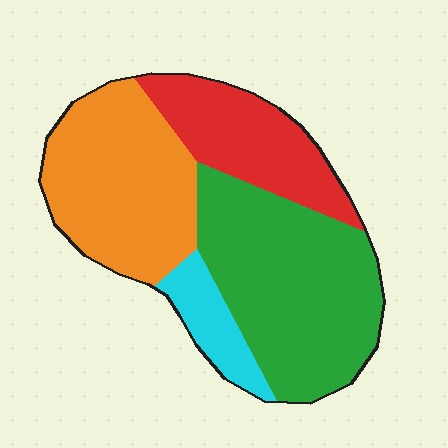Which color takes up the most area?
Green, at roughly 40%.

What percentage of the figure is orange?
Orange covers 32% of the figure.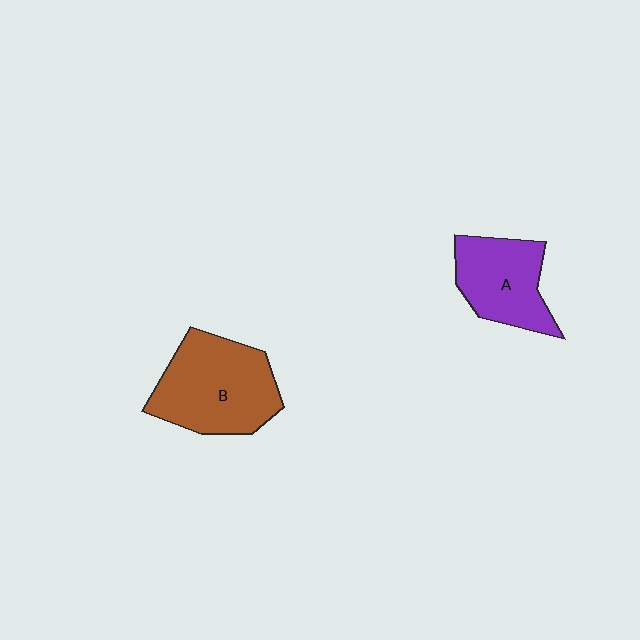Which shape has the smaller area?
Shape A (purple).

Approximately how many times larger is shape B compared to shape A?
Approximately 1.4 times.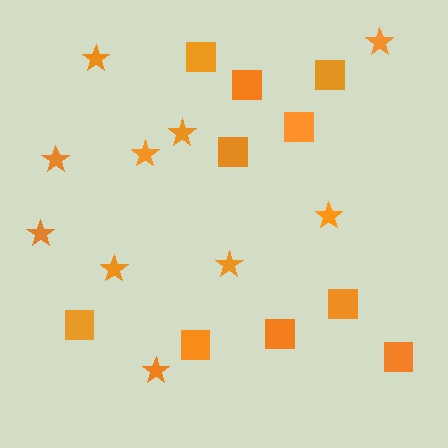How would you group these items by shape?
There are 2 groups: one group of squares (10) and one group of stars (10).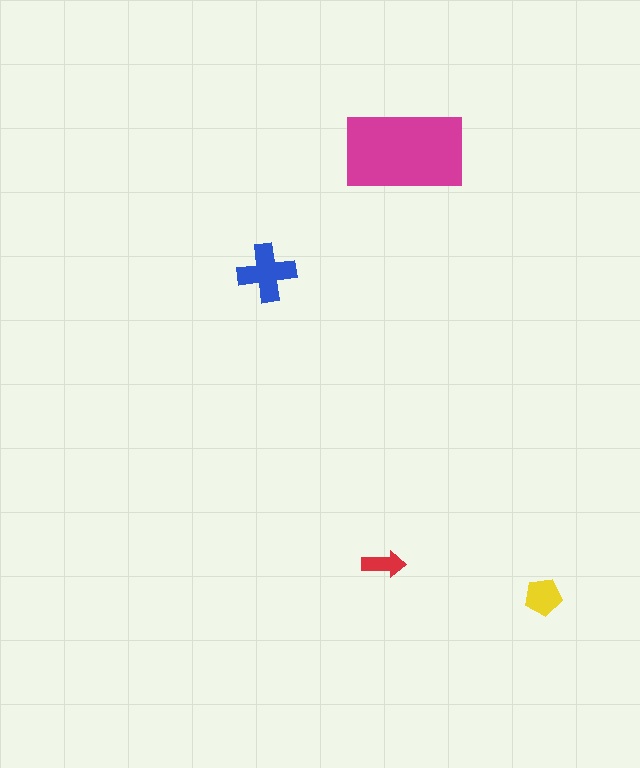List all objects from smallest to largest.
The red arrow, the yellow pentagon, the blue cross, the magenta rectangle.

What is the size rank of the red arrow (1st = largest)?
4th.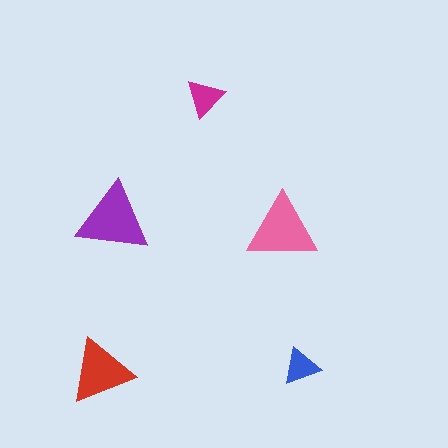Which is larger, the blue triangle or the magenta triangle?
The magenta one.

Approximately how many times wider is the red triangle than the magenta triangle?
About 1.5 times wider.